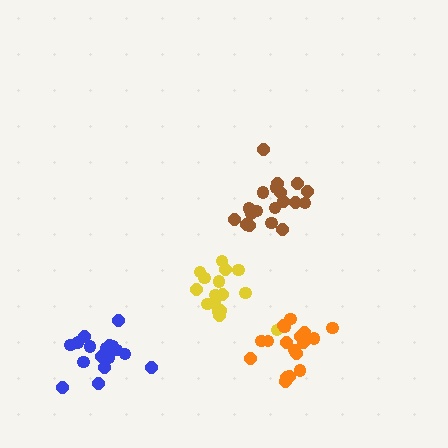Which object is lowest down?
The blue cluster is bottommost.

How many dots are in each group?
Group 1: 16 dots, Group 2: 18 dots, Group 3: 19 dots, Group 4: 18 dots (71 total).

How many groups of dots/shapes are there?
There are 4 groups.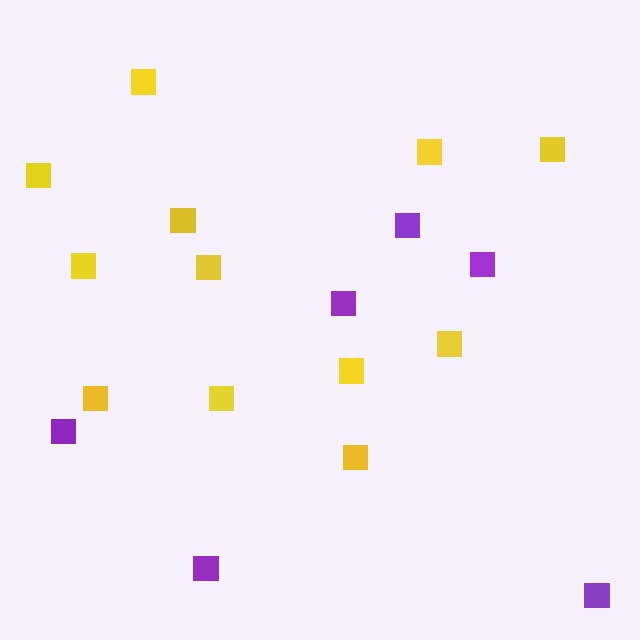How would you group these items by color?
There are 2 groups: one group of purple squares (6) and one group of yellow squares (12).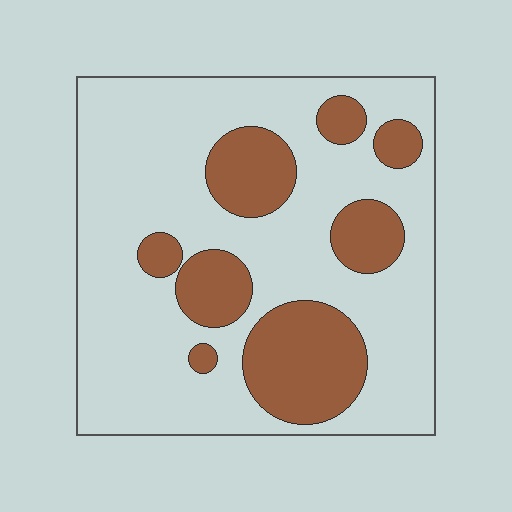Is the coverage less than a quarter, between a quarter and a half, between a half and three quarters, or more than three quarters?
Between a quarter and a half.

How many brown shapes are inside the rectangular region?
8.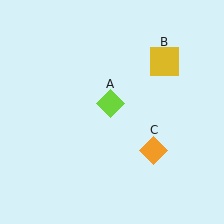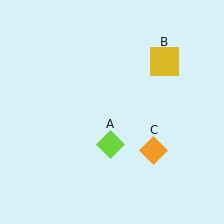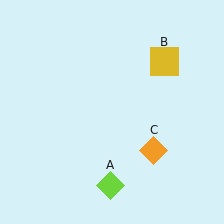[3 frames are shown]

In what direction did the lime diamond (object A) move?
The lime diamond (object A) moved down.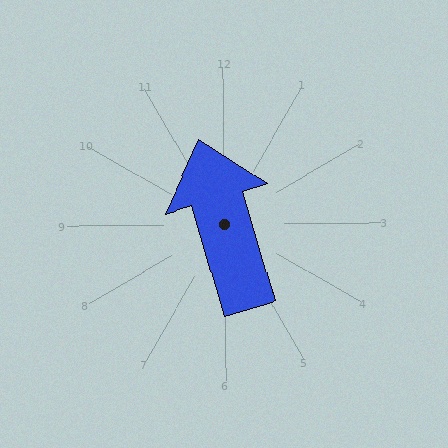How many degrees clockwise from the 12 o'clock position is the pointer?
Approximately 344 degrees.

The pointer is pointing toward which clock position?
Roughly 11 o'clock.